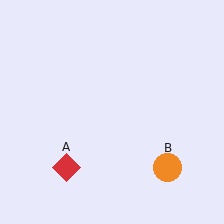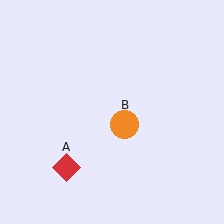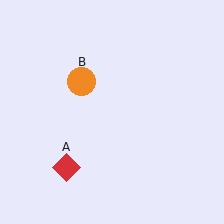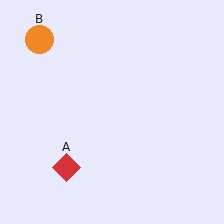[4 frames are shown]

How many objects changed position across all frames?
1 object changed position: orange circle (object B).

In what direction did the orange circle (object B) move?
The orange circle (object B) moved up and to the left.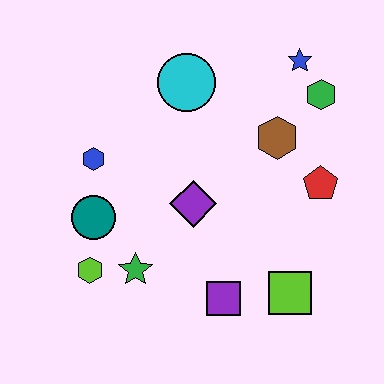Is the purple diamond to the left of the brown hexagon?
Yes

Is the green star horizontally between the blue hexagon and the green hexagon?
Yes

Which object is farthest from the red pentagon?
The lime hexagon is farthest from the red pentagon.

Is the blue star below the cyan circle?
No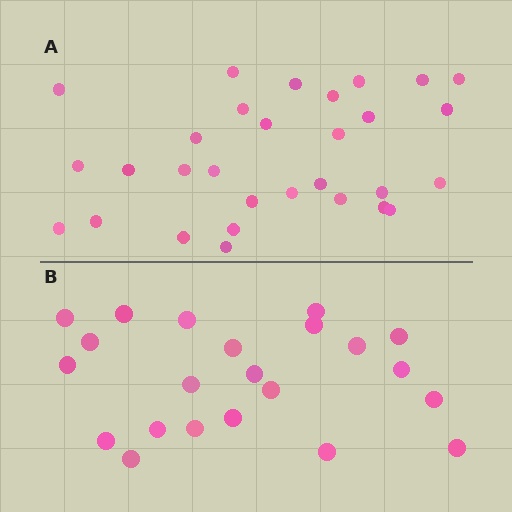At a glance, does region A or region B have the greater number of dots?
Region A (the top region) has more dots.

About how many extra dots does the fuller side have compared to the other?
Region A has roughly 8 or so more dots than region B.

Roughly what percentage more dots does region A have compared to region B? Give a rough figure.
About 35% more.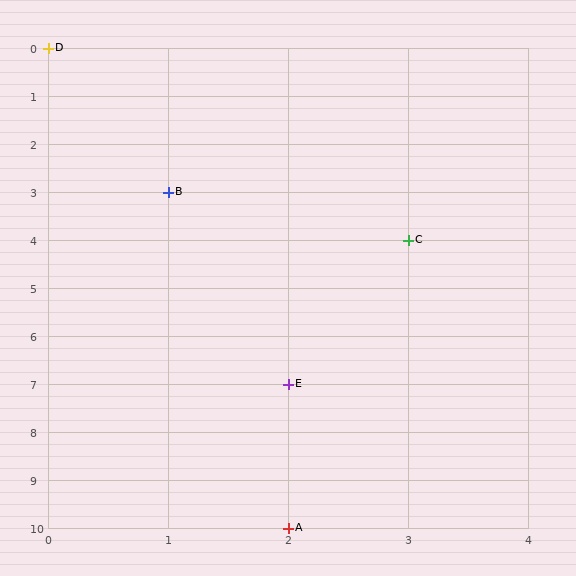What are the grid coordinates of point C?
Point C is at grid coordinates (3, 4).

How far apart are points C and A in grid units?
Points C and A are 1 column and 6 rows apart (about 6.1 grid units diagonally).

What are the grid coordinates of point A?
Point A is at grid coordinates (2, 10).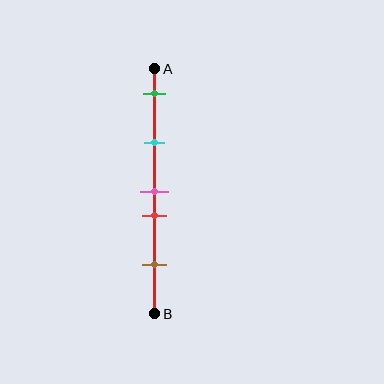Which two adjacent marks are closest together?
The pink and red marks are the closest adjacent pair.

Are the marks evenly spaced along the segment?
No, the marks are not evenly spaced.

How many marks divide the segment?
There are 5 marks dividing the segment.